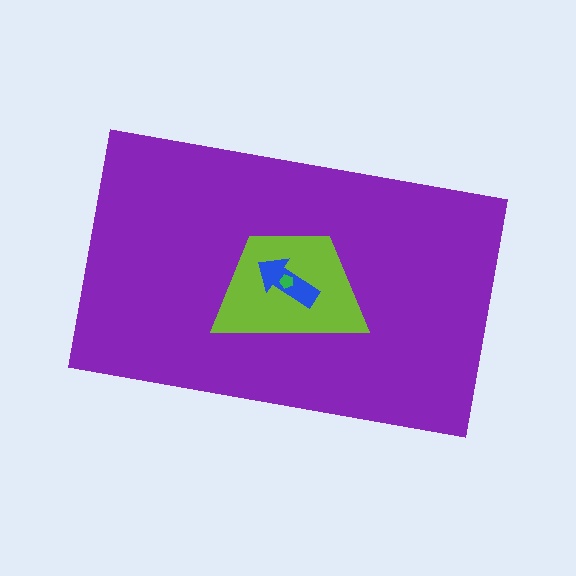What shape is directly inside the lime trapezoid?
The blue arrow.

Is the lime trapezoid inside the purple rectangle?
Yes.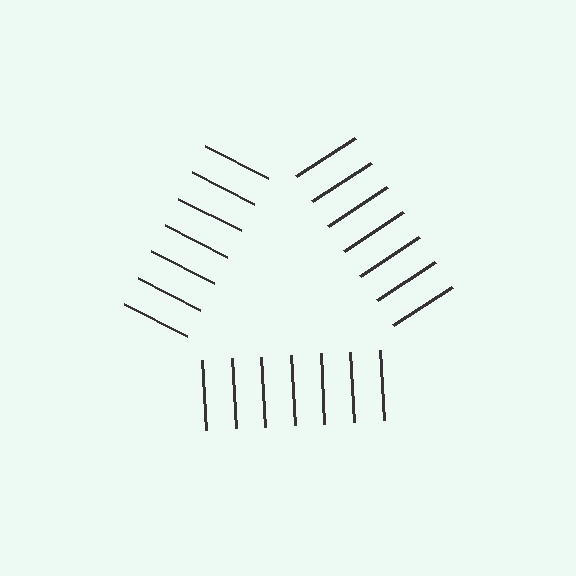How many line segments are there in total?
21 — 7 along each of the 3 edges.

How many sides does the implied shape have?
3 sides — the line-ends trace a triangle.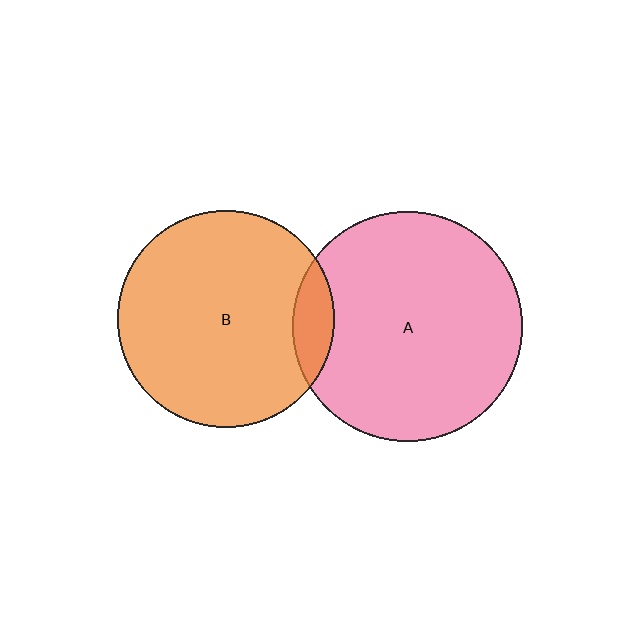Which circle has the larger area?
Circle A (pink).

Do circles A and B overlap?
Yes.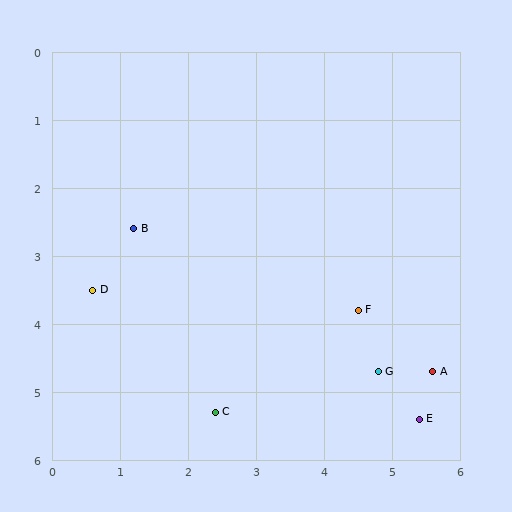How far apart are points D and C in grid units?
Points D and C are about 2.5 grid units apart.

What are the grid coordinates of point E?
Point E is at approximately (5.4, 5.4).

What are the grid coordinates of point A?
Point A is at approximately (5.6, 4.7).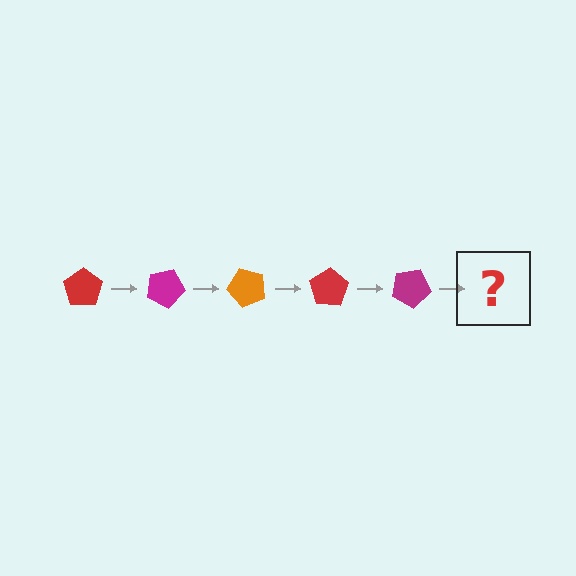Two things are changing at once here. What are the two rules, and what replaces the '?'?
The two rules are that it rotates 25 degrees each step and the color cycles through red, magenta, and orange. The '?' should be an orange pentagon, rotated 125 degrees from the start.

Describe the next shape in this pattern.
It should be an orange pentagon, rotated 125 degrees from the start.